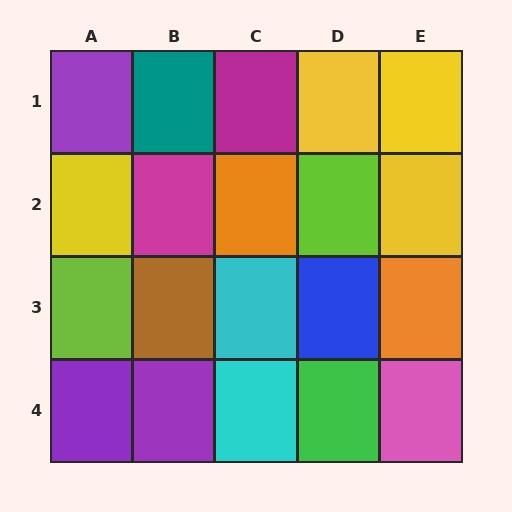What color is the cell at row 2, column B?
Magenta.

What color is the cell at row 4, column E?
Pink.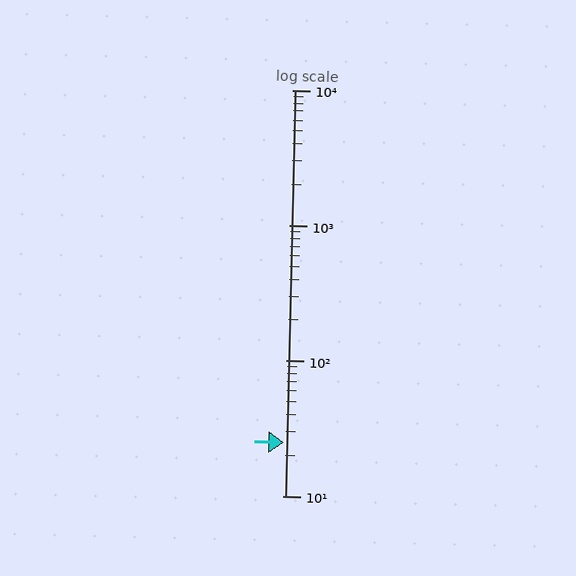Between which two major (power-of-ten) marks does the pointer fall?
The pointer is between 10 and 100.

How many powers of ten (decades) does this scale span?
The scale spans 3 decades, from 10 to 10000.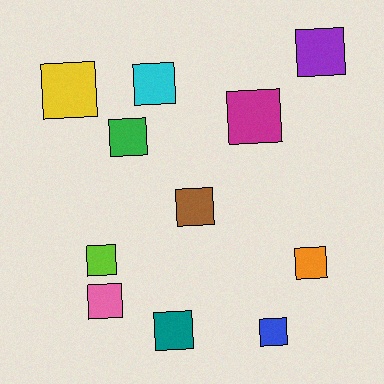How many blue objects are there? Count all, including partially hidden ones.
There is 1 blue object.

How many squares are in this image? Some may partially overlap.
There are 11 squares.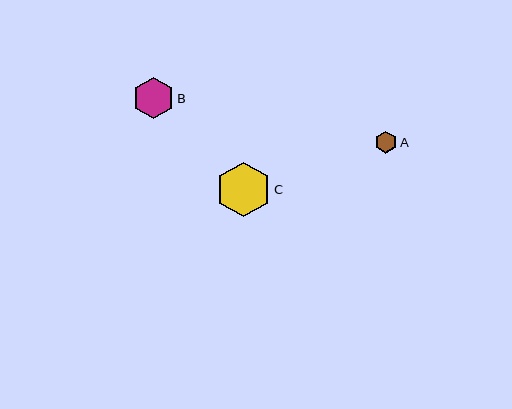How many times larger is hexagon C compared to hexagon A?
Hexagon C is approximately 2.5 times the size of hexagon A.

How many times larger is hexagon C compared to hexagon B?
Hexagon C is approximately 1.3 times the size of hexagon B.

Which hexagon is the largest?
Hexagon C is the largest with a size of approximately 55 pixels.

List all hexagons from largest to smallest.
From largest to smallest: C, B, A.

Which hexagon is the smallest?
Hexagon A is the smallest with a size of approximately 22 pixels.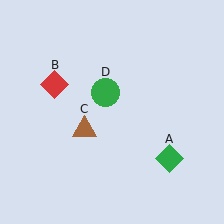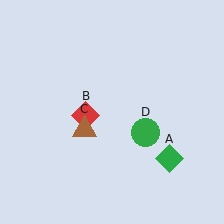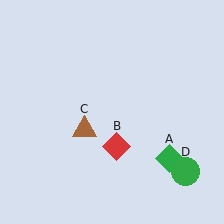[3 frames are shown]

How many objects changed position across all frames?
2 objects changed position: red diamond (object B), green circle (object D).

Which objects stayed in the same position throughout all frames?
Green diamond (object A) and brown triangle (object C) remained stationary.